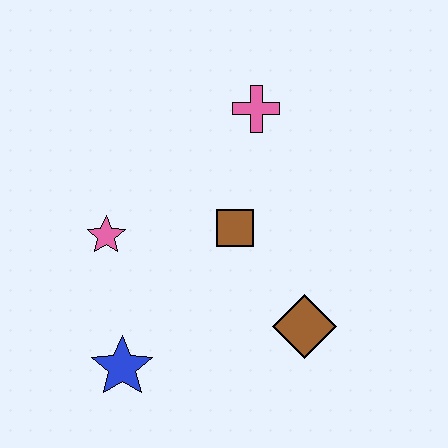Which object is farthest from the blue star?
The pink cross is farthest from the blue star.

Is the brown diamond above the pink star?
No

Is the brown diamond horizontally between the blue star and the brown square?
No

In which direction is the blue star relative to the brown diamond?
The blue star is to the left of the brown diamond.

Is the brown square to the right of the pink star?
Yes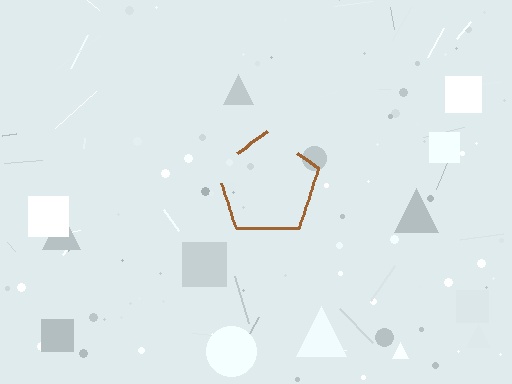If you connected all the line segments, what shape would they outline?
They would outline a pentagon.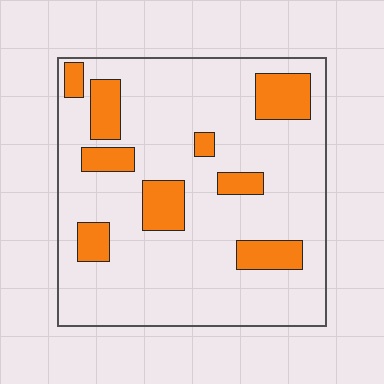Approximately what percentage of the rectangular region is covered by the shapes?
Approximately 20%.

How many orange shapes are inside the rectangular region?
9.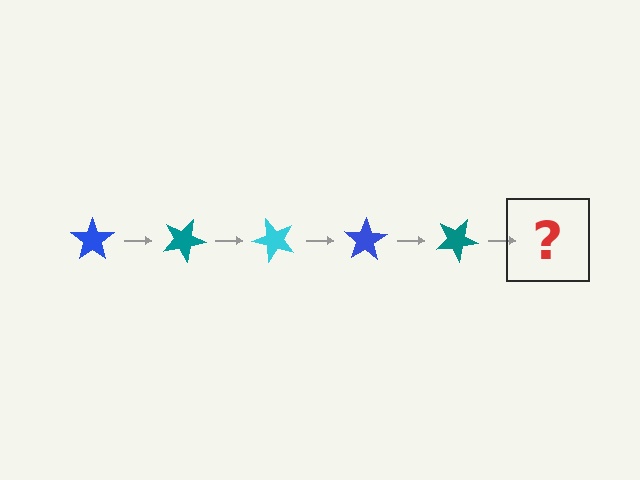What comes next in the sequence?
The next element should be a cyan star, rotated 125 degrees from the start.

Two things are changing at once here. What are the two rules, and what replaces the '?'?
The two rules are that it rotates 25 degrees each step and the color cycles through blue, teal, and cyan. The '?' should be a cyan star, rotated 125 degrees from the start.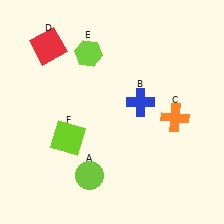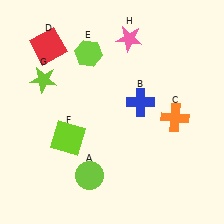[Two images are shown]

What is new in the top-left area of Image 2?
A lime star (G) was added in the top-left area of Image 2.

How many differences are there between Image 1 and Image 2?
There are 2 differences between the two images.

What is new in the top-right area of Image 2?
A pink star (H) was added in the top-right area of Image 2.